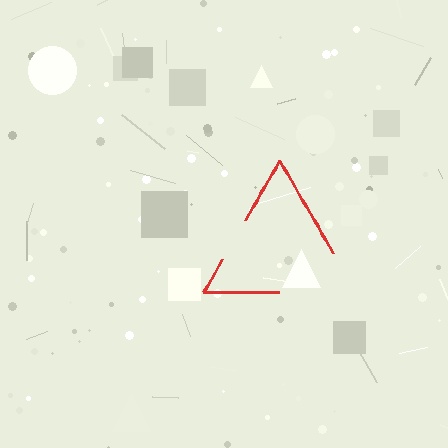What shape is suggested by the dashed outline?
The dashed outline suggests a triangle.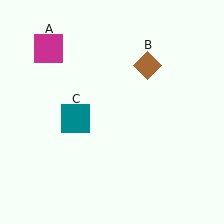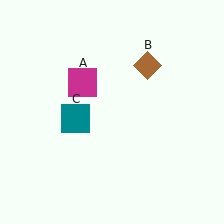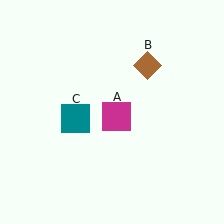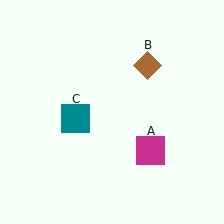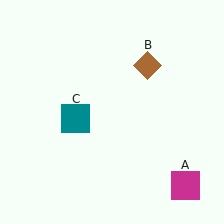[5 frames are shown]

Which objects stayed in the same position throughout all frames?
Brown diamond (object B) and teal square (object C) remained stationary.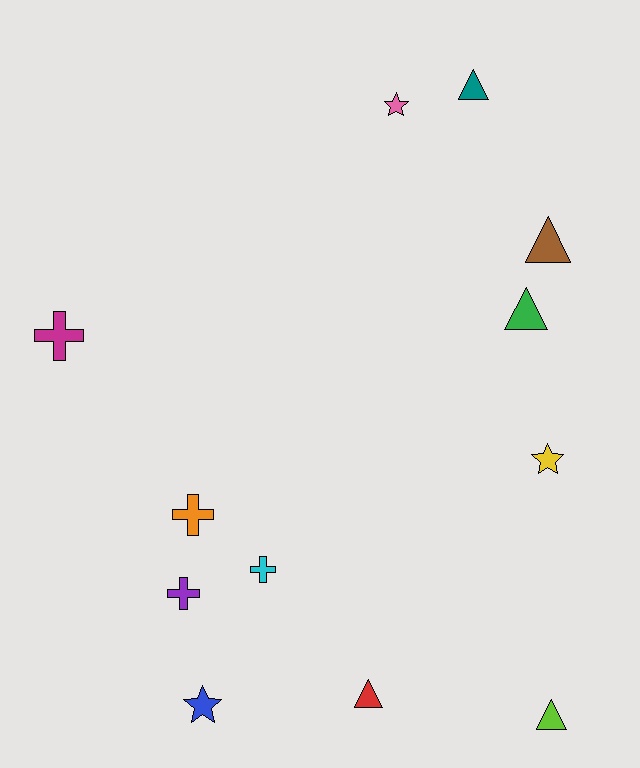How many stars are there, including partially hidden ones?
There are 3 stars.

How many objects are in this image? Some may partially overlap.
There are 12 objects.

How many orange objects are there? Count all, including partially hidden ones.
There is 1 orange object.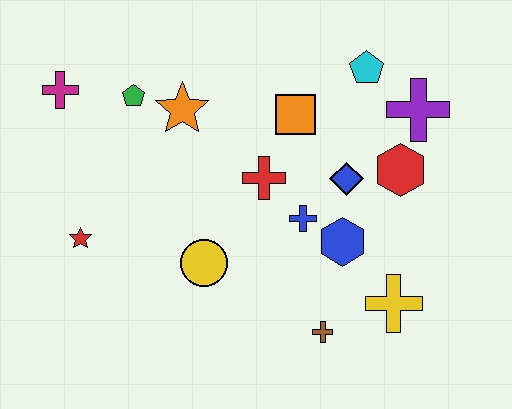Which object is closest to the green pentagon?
The orange star is closest to the green pentagon.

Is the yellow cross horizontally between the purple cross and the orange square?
Yes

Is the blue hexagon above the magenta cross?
No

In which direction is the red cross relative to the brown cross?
The red cross is above the brown cross.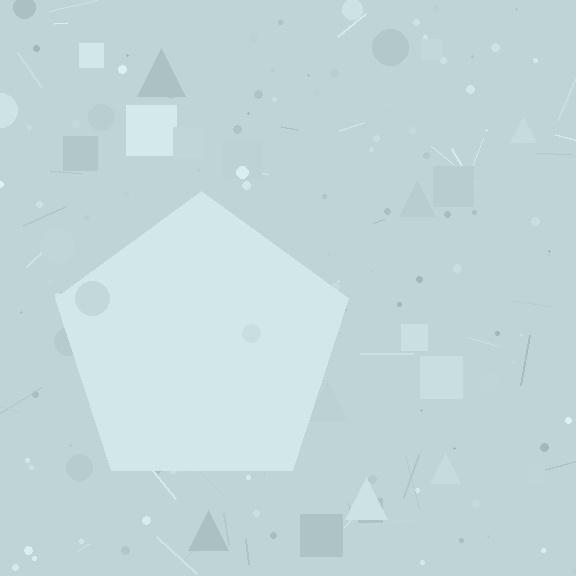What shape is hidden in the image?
A pentagon is hidden in the image.